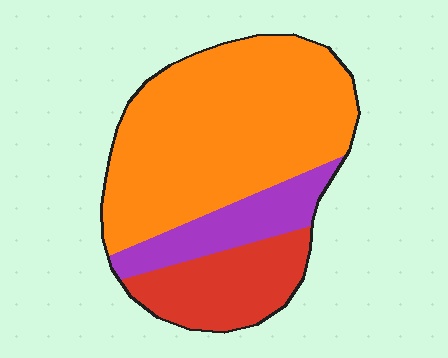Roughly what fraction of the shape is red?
Red covers roughly 20% of the shape.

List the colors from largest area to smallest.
From largest to smallest: orange, red, purple.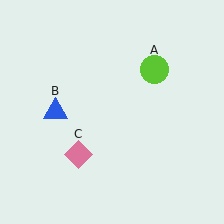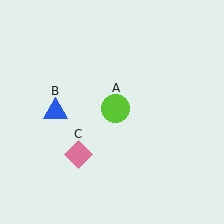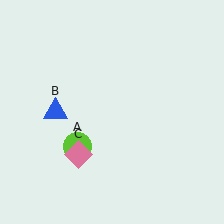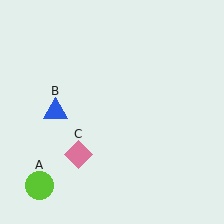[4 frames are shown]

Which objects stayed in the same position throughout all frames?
Blue triangle (object B) and pink diamond (object C) remained stationary.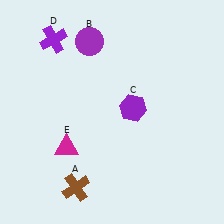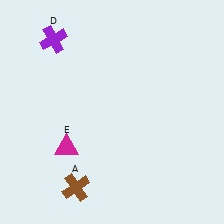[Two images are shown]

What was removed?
The purple circle (B), the purple hexagon (C) were removed in Image 2.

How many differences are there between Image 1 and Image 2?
There are 2 differences between the two images.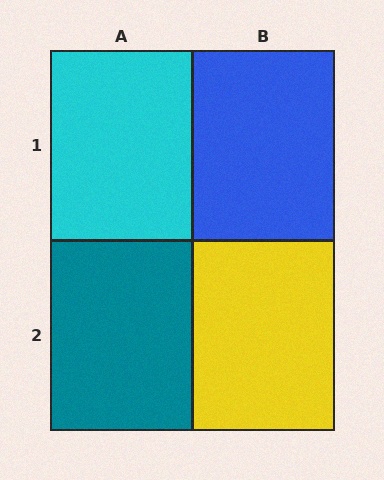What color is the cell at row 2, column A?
Teal.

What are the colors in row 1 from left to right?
Cyan, blue.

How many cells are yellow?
1 cell is yellow.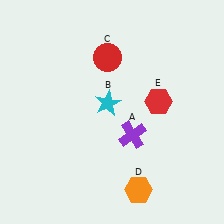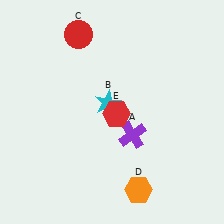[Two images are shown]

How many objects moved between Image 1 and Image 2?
2 objects moved between the two images.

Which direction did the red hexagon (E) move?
The red hexagon (E) moved left.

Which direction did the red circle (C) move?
The red circle (C) moved left.